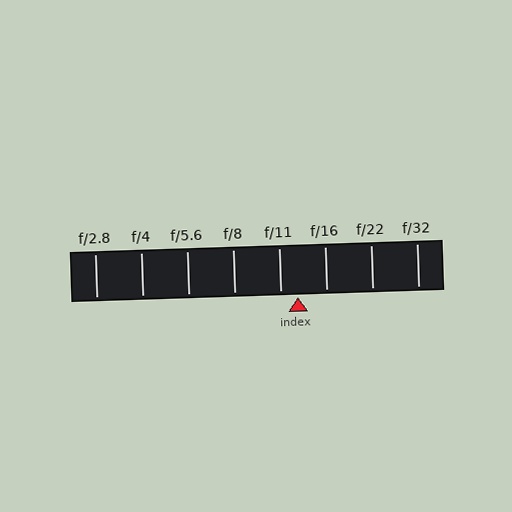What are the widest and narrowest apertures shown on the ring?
The widest aperture shown is f/2.8 and the narrowest is f/32.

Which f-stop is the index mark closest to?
The index mark is closest to f/11.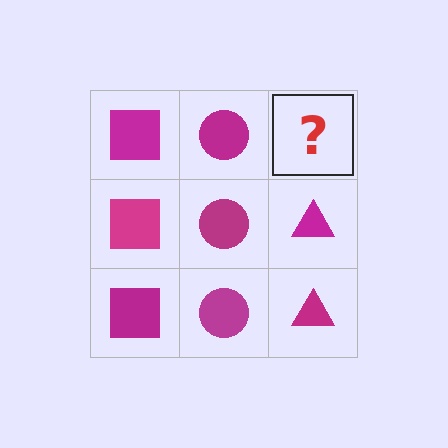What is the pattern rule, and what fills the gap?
The rule is that each column has a consistent shape. The gap should be filled with a magenta triangle.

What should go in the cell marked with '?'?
The missing cell should contain a magenta triangle.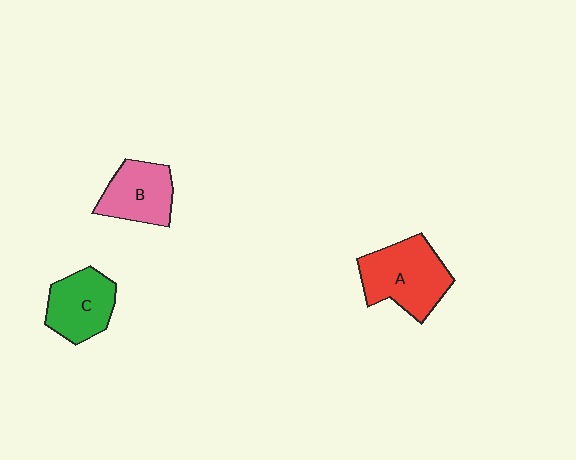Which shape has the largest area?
Shape A (red).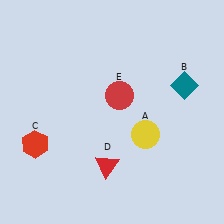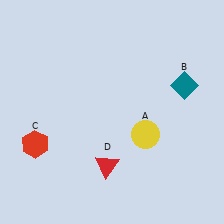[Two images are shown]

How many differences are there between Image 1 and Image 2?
There is 1 difference between the two images.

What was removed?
The red circle (E) was removed in Image 2.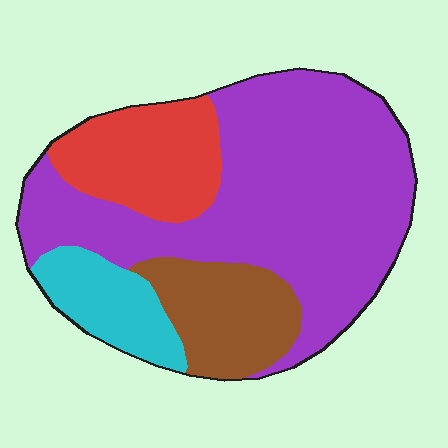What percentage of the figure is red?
Red takes up between a sixth and a third of the figure.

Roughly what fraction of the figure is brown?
Brown covers 15% of the figure.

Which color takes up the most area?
Purple, at roughly 55%.